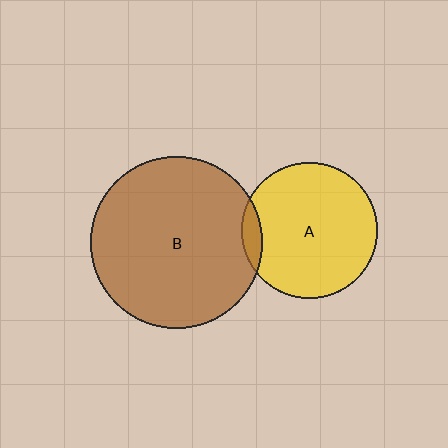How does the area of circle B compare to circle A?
Approximately 1.6 times.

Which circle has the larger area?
Circle B (brown).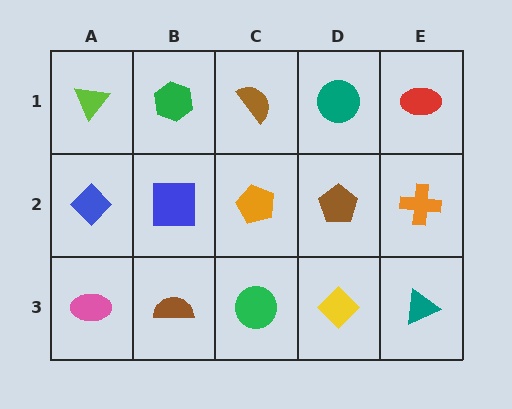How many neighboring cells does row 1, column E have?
2.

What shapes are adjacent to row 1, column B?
A blue square (row 2, column B), a lime triangle (row 1, column A), a brown semicircle (row 1, column C).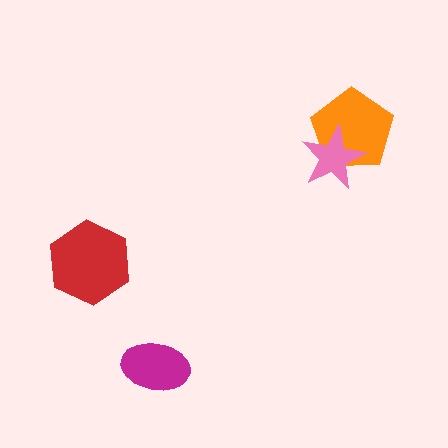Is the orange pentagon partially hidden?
Yes, it is partially covered by another shape.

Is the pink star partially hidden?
No, no other shape covers it.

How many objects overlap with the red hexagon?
0 objects overlap with the red hexagon.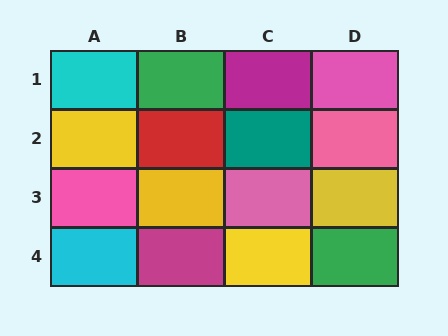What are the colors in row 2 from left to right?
Yellow, red, teal, pink.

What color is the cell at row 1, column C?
Magenta.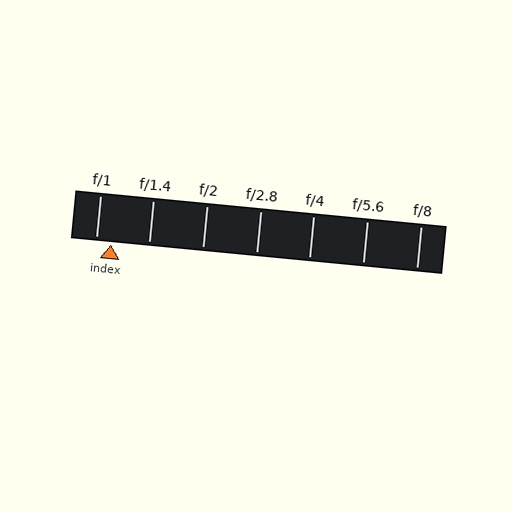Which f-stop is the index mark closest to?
The index mark is closest to f/1.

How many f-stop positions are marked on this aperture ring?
There are 7 f-stop positions marked.